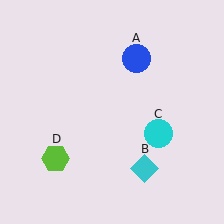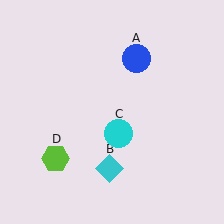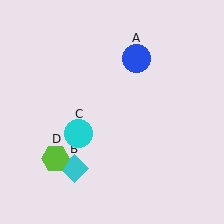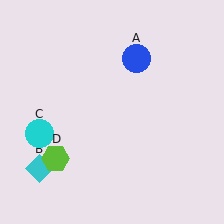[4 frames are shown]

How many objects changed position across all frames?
2 objects changed position: cyan diamond (object B), cyan circle (object C).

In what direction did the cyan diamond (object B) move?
The cyan diamond (object B) moved left.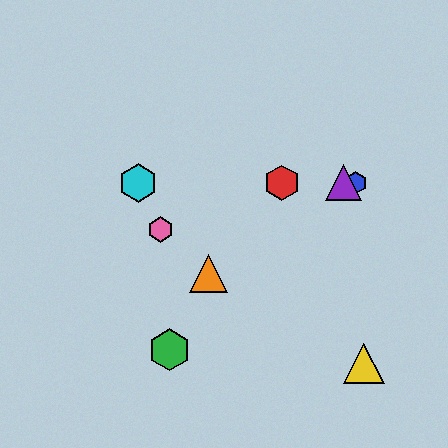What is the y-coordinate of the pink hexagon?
The pink hexagon is at y≈229.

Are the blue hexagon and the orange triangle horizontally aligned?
No, the blue hexagon is at y≈183 and the orange triangle is at y≈274.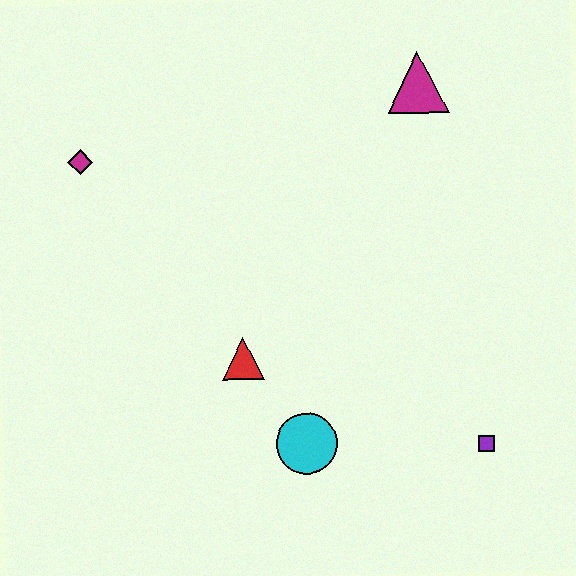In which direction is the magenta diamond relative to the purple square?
The magenta diamond is to the left of the purple square.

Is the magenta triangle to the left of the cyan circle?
No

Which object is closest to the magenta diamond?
The red triangle is closest to the magenta diamond.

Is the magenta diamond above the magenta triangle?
No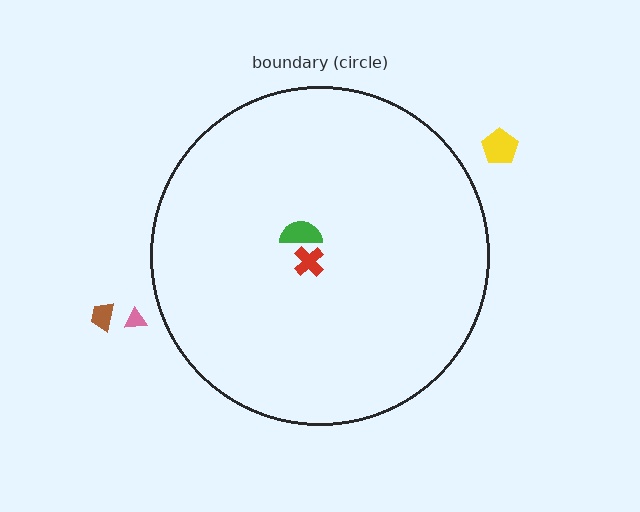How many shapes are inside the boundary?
2 inside, 3 outside.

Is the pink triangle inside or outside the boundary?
Outside.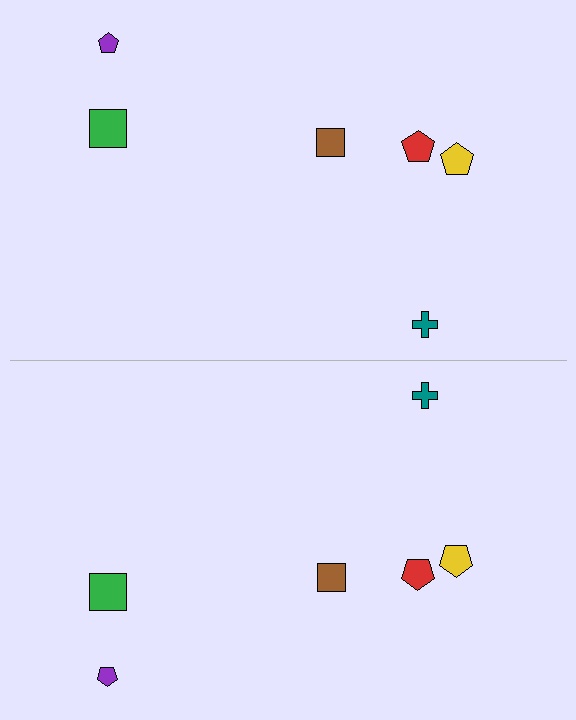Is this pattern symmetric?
Yes, this pattern has bilateral (reflection) symmetry.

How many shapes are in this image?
There are 12 shapes in this image.